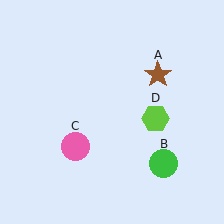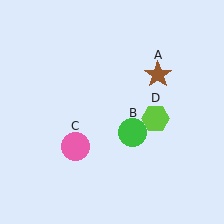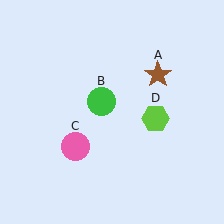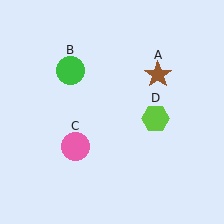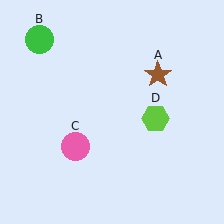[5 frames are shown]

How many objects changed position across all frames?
1 object changed position: green circle (object B).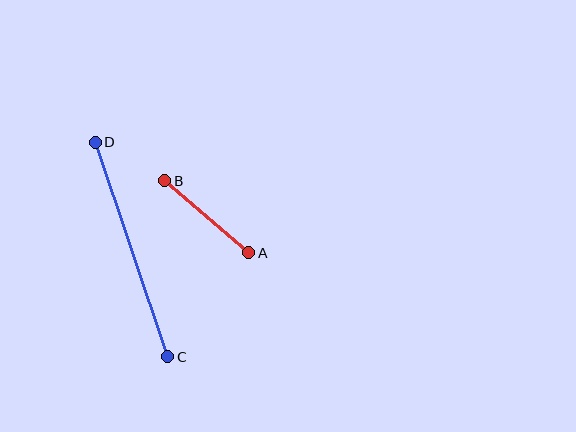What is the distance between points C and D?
The distance is approximately 226 pixels.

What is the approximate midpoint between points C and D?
The midpoint is at approximately (131, 250) pixels.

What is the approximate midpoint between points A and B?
The midpoint is at approximately (207, 217) pixels.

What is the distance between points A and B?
The distance is approximately 111 pixels.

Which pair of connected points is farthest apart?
Points C and D are farthest apart.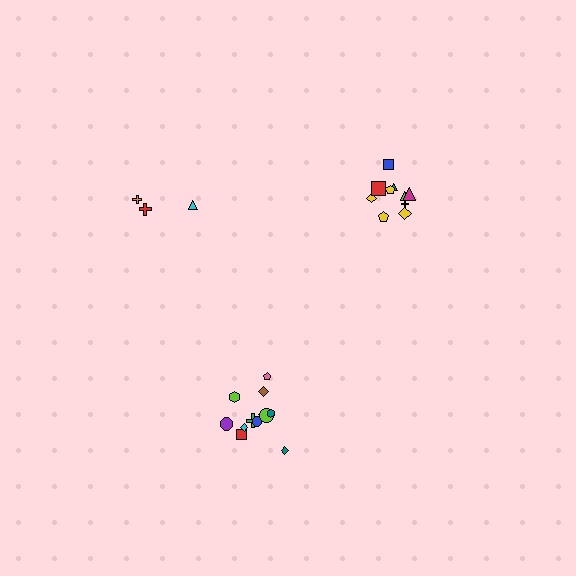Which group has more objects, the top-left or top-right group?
The top-right group.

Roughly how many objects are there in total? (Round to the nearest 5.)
Roughly 25 objects in total.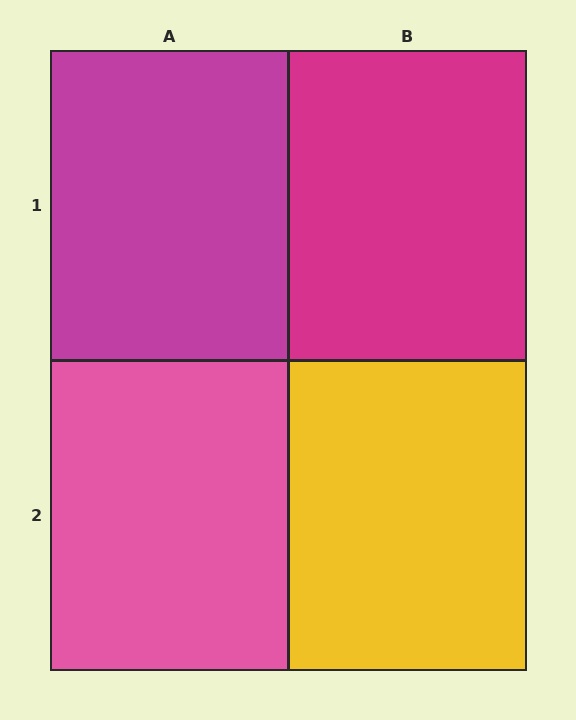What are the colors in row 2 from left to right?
Pink, yellow.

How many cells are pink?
1 cell is pink.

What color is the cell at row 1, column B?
Magenta.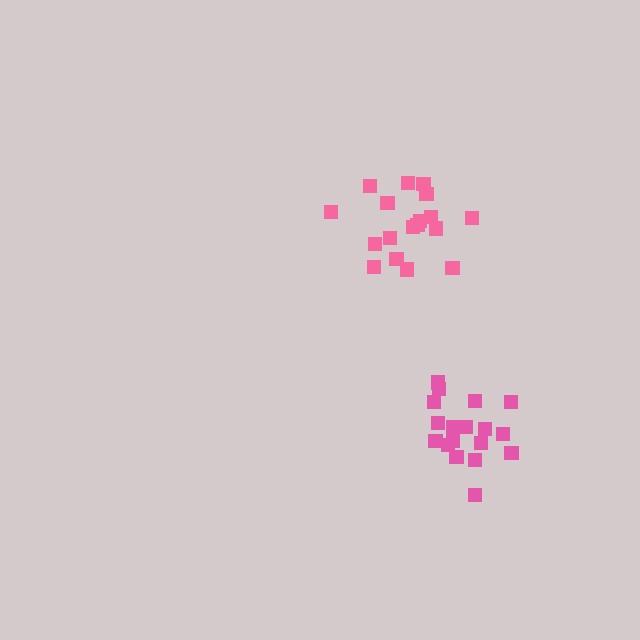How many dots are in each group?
Group 1: 18 dots, Group 2: 18 dots (36 total).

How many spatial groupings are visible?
There are 2 spatial groupings.